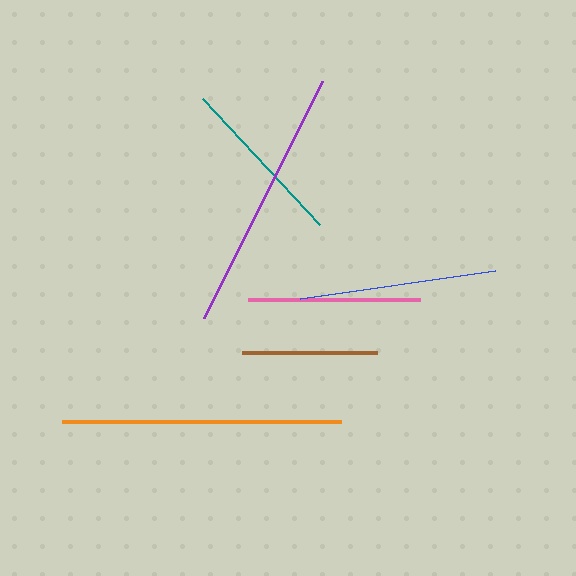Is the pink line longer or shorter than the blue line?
The blue line is longer than the pink line.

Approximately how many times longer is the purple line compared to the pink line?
The purple line is approximately 1.5 times the length of the pink line.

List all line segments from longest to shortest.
From longest to shortest: orange, purple, blue, pink, teal, brown.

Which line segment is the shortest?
The brown line is the shortest at approximately 135 pixels.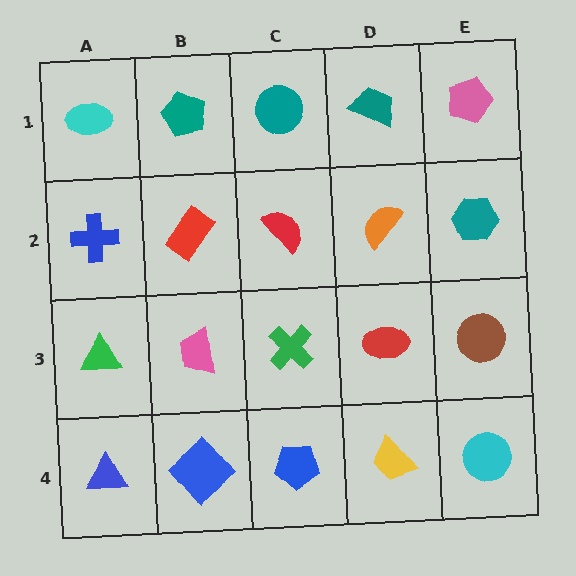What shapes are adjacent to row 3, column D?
An orange semicircle (row 2, column D), a yellow trapezoid (row 4, column D), a green cross (row 3, column C), a brown circle (row 3, column E).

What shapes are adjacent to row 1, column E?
A teal hexagon (row 2, column E), a teal trapezoid (row 1, column D).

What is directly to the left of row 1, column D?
A teal circle.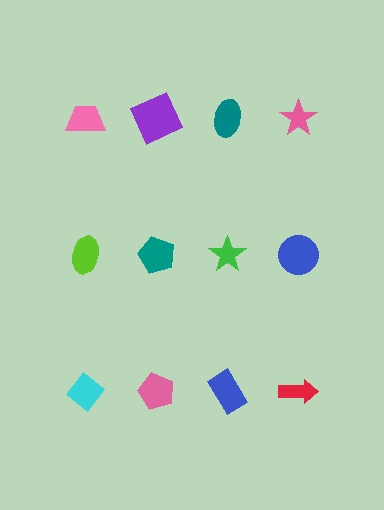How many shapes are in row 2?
4 shapes.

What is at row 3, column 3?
A blue rectangle.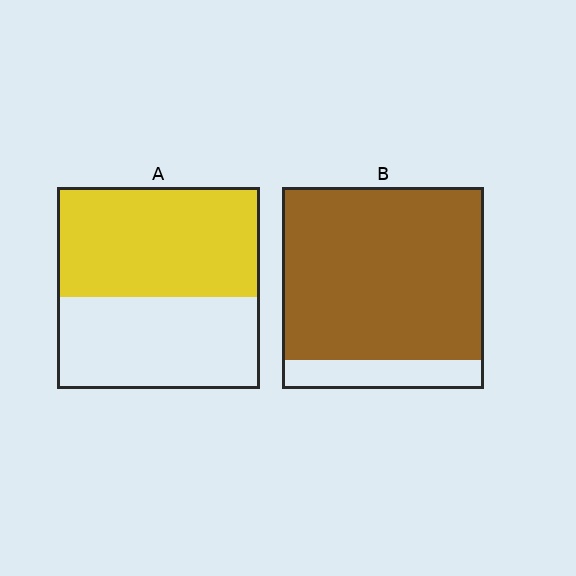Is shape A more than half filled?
Yes.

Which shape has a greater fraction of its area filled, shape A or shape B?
Shape B.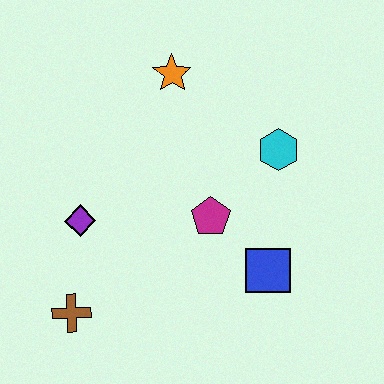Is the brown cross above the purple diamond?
No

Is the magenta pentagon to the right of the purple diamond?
Yes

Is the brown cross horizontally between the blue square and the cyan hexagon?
No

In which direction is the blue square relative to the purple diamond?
The blue square is to the right of the purple diamond.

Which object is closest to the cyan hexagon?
The magenta pentagon is closest to the cyan hexagon.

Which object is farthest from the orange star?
The brown cross is farthest from the orange star.